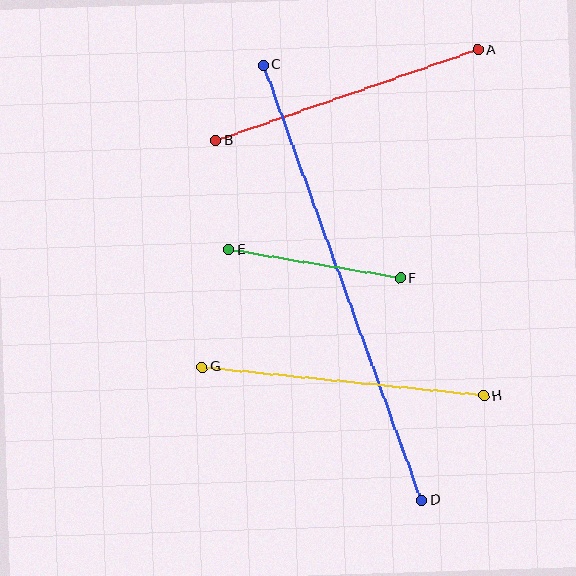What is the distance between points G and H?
The distance is approximately 283 pixels.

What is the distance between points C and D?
The distance is approximately 463 pixels.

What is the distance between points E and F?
The distance is approximately 174 pixels.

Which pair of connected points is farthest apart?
Points C and D are farthest apart.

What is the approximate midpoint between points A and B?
The midpoint is at approximately (347, 95) pixels.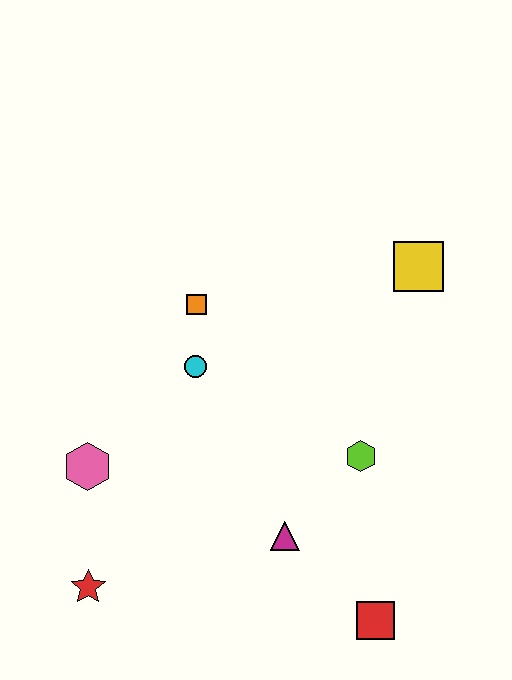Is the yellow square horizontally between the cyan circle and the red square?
No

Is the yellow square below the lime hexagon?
No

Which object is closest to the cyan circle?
The orange square is closest to the cyan circle.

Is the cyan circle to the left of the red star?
No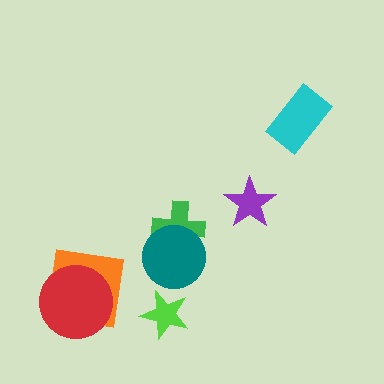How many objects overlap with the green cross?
1 object overlaps with the green cross.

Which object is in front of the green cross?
The teal circle is in front of the green cross.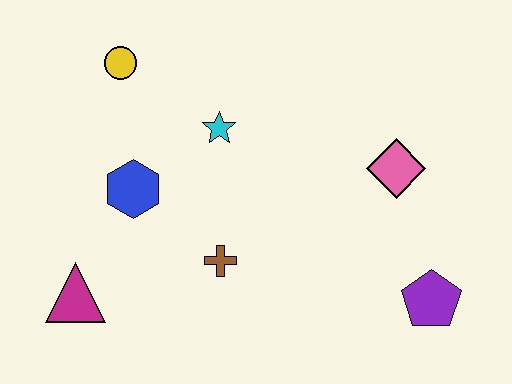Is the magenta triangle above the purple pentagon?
Yes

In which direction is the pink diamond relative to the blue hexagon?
The pink diamond is to the right of the blue hexagon.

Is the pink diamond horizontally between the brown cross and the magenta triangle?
No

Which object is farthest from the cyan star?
The purple pentagon is farthest from the cyan star.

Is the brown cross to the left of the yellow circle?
No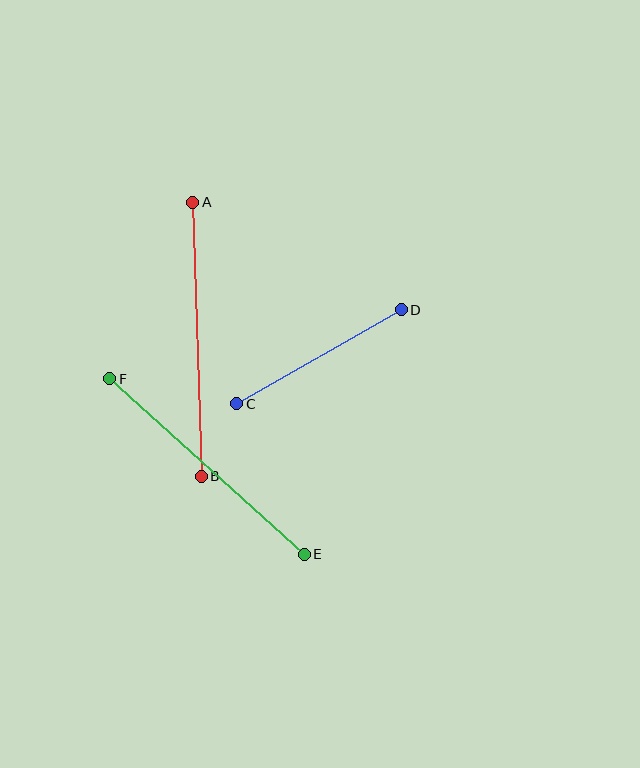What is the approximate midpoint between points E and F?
The midpoint is at approximately (207, 466) pixels.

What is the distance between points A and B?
The distance is approximately 274 pixels.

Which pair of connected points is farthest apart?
Points A and B are farthest apart.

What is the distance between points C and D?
The distance is approximately 190 pixels.